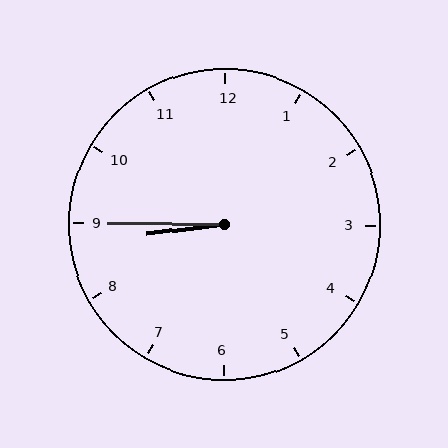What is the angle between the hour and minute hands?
Approximately 8 degrees.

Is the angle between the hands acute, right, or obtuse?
It is acute.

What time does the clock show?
8:45.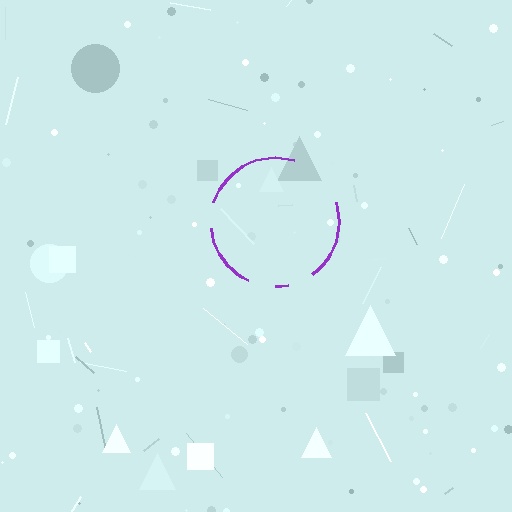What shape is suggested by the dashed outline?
The dashed outline suggests a circle.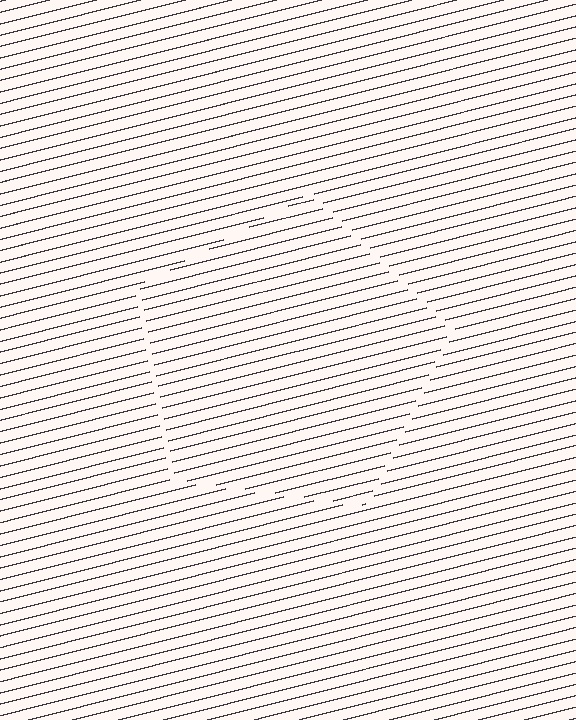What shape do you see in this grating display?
An illusory pentagon. The interior of the shape contains the same grating, shifted by half a period — the contour is defined by the phase discontinuity where line-ends from the inner and outer gratings abut.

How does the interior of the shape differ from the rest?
The interior of the shape contains the same grating, shifted by half a period — the contour is defined by the phase discontinuity where line-ends from the inner and outer gratings abut.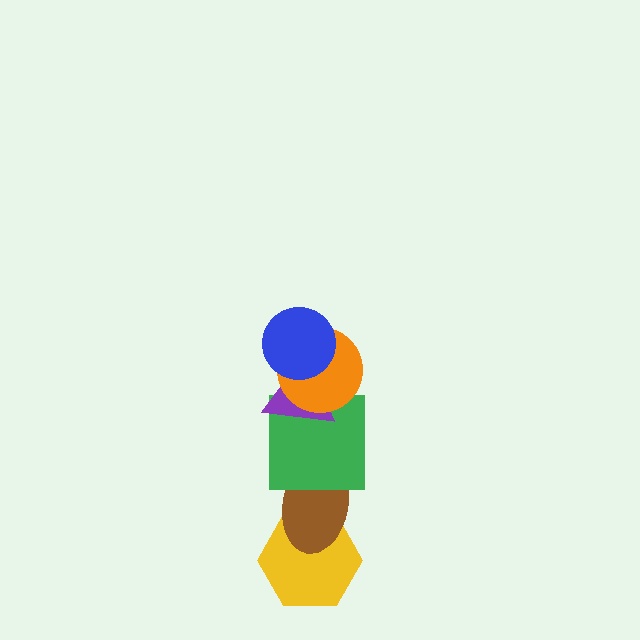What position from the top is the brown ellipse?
The brown ellipse is 5th from the top.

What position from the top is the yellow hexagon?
The yellow hexagon is 6th from the top.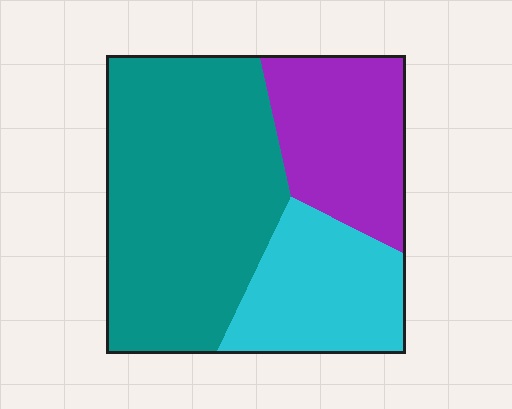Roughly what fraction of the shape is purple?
Purple takes up about one quarter (1/4) of the shape.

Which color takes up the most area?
Teal, at roughly 55%.